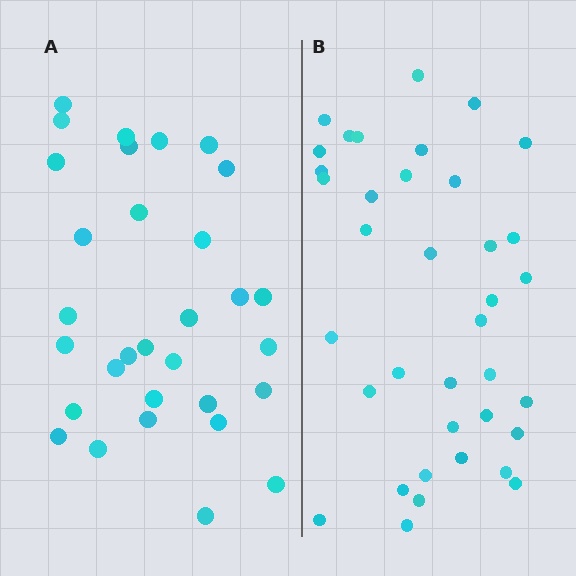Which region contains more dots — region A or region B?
Region B (the right region) has more dots.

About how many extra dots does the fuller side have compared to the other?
Region B has about 6 more dots than region A.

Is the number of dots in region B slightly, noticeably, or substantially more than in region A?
Region B has only slightly more — the two regions are fairly close. The ratio is roughly 1.2 to 1.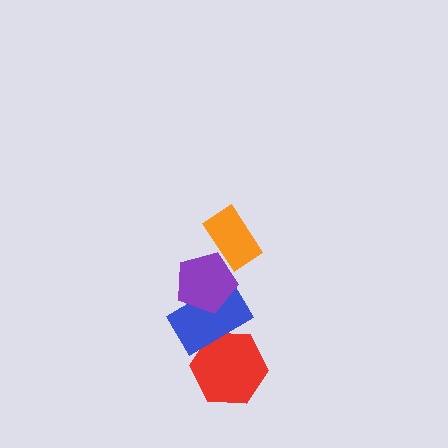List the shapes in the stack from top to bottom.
From top to bottom: the orange rectangle, the purple pentagon, the blue rectangle, the red hexagon.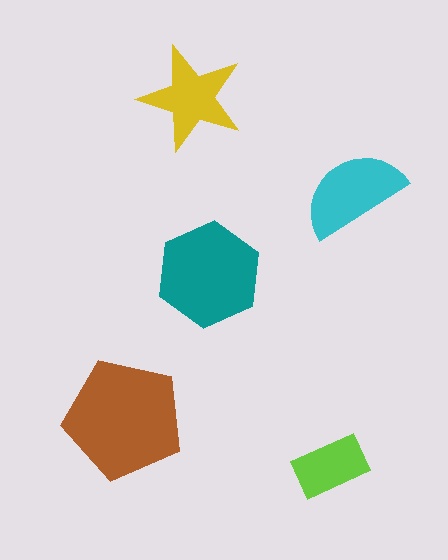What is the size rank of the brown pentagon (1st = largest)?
1st.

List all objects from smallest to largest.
The lime rectangle, the yellow star, the cyan semicircle, the teal hexagon, the brown pentagon.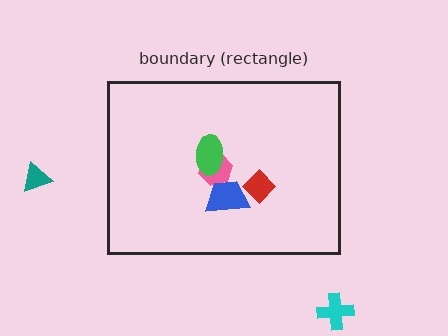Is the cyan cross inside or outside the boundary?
Outside.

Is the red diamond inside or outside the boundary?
Inside.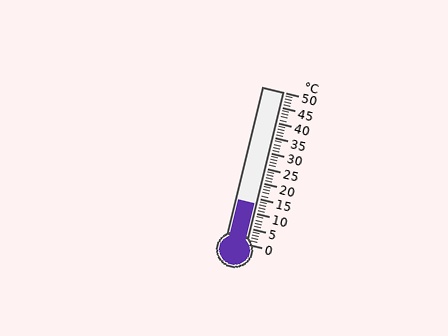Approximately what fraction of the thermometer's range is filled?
The thermometer is filled to approximately 25% of its range.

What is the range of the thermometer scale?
The thermometer scale ranges from 0°C to 50°C.